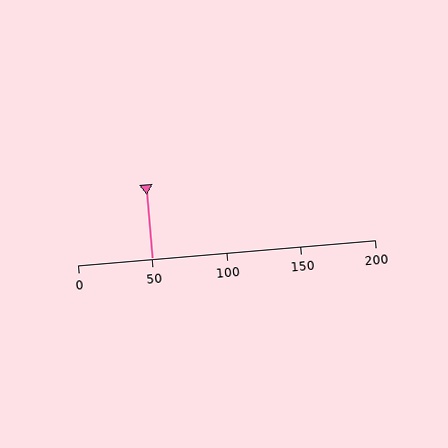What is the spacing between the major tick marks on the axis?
The major ticks are spaced 50 apart.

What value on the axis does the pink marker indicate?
The marker indicates approximately 50.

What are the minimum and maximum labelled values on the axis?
The axis runs from 0 to 200.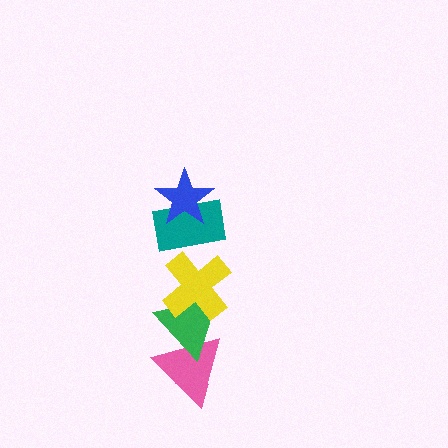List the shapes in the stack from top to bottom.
From top to bottom: the blue star, the teal rectangle, the yellow cross, the green triangle, the pink triangle.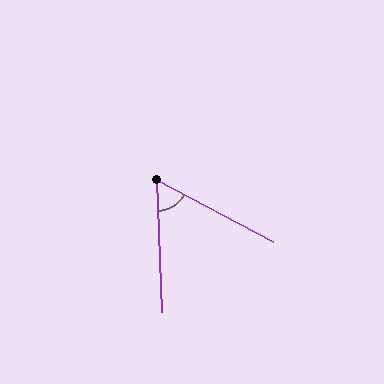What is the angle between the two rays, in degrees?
Approximately 60 degrees.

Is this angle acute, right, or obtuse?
It is acute.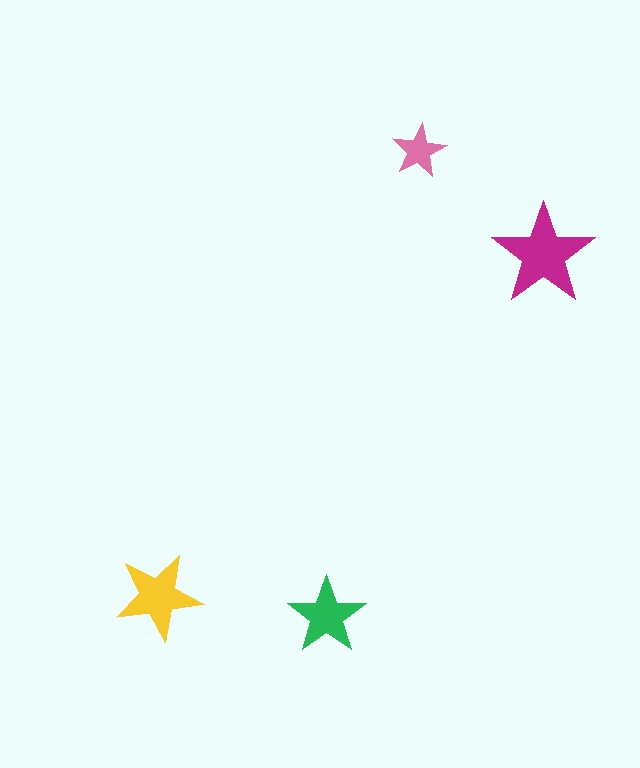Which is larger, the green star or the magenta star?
The magenta one.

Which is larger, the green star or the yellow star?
The yellow one.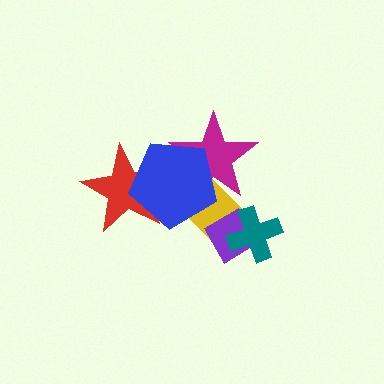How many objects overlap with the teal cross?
2 objects overlap with the teal cross.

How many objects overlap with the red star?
1 object overlaps with the red star.